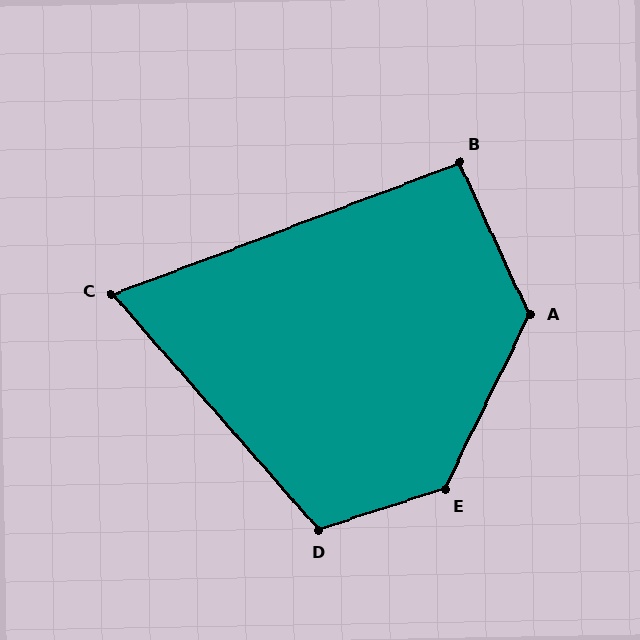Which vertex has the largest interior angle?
E, at approximately 134 degrees.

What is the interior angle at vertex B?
Approximately 94 degrees (approximately right).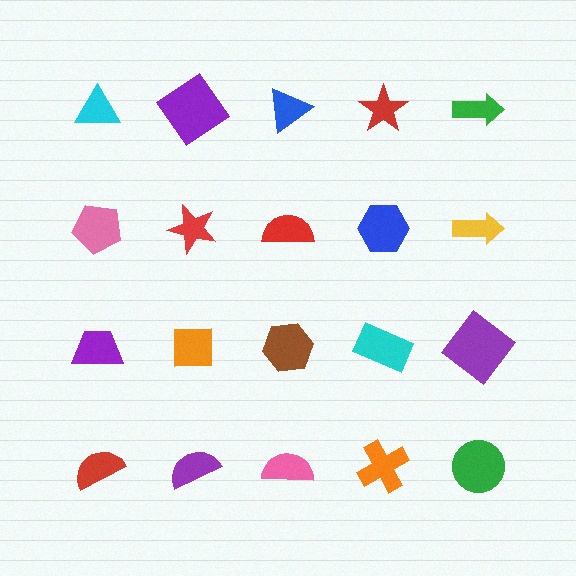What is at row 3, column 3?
A brown hexagon.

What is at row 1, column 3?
A blue triangle.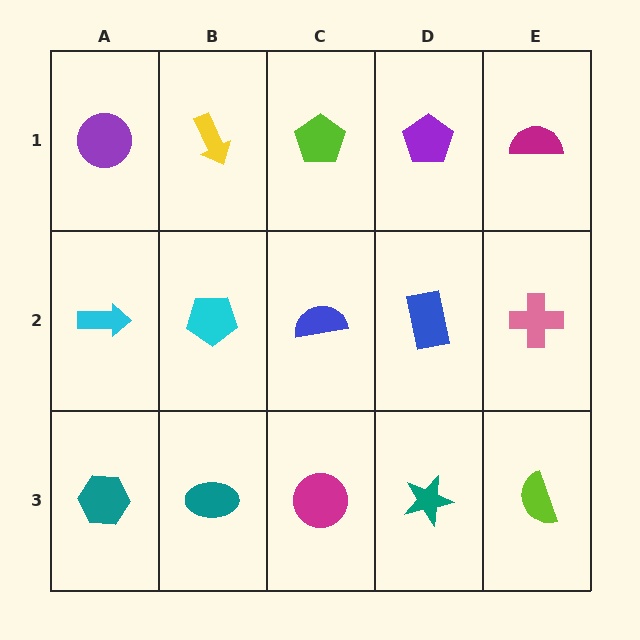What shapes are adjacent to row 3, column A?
A cyan arrow (row 2, column A), a teal ellipse (row 3, column B).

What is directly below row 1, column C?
A blue semicircle.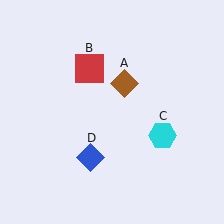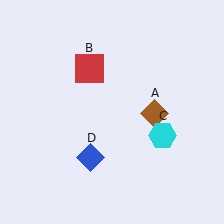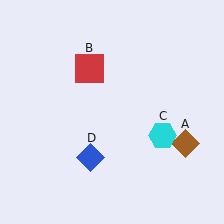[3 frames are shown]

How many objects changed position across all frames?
1 object changed position: brown diamond (object A).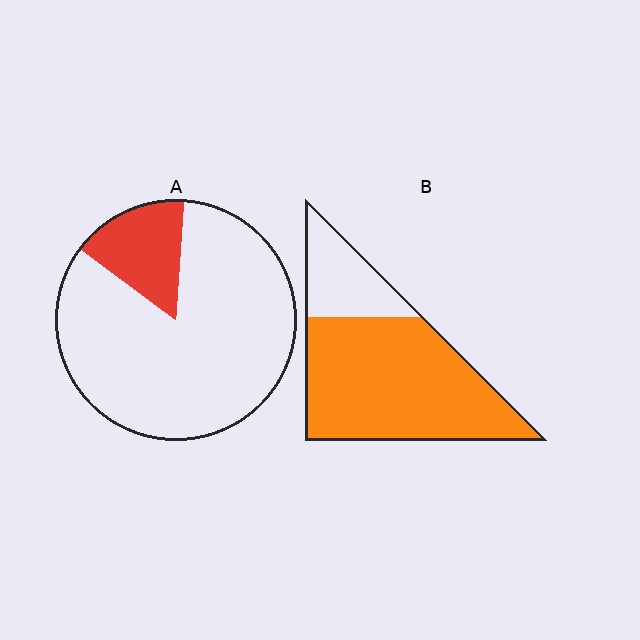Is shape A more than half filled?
No.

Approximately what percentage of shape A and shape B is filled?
A is approximately 15% and B is approximately 75%.